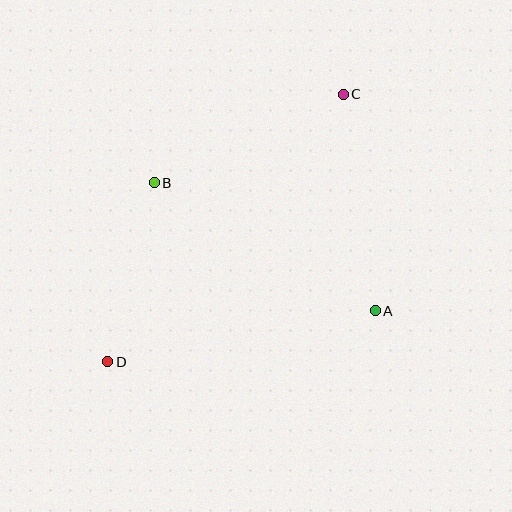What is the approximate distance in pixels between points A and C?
The distance between A and C is approximately 219 pixels.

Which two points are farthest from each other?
Points C and D are farthest from each other.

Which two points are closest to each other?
Points B and D are closest to each other.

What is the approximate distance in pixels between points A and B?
The distance between A and B is approximately 255 pixels.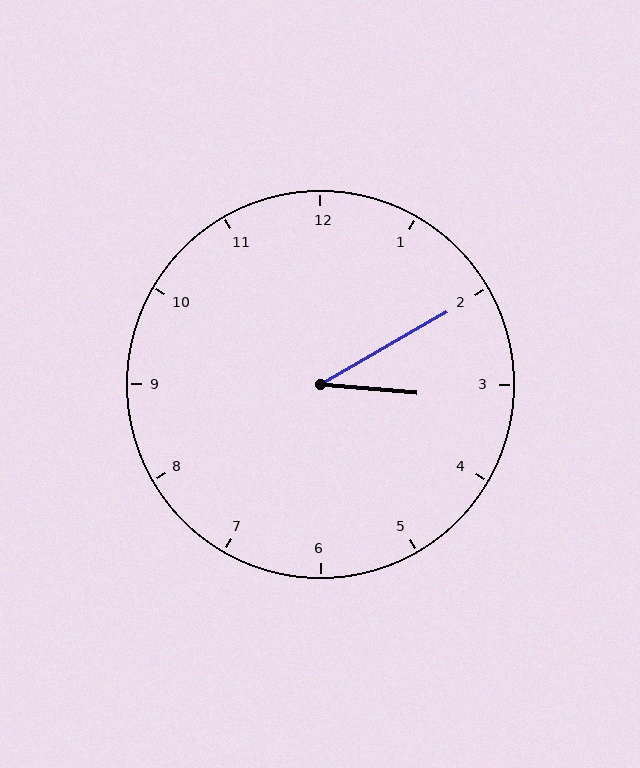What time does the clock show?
3:10.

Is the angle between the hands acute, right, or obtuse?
It is acute.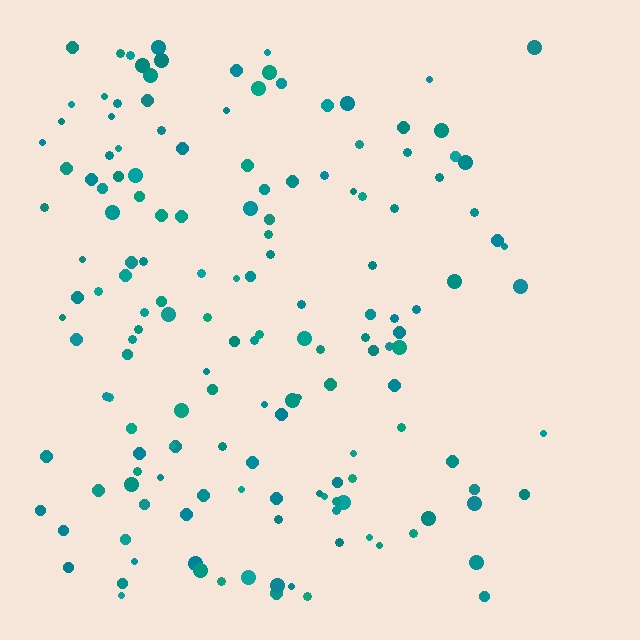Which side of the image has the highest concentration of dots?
The left.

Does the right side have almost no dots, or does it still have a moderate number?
Still a moderate number, just noticeably fewer than the left.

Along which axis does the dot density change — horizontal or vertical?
Horizontal.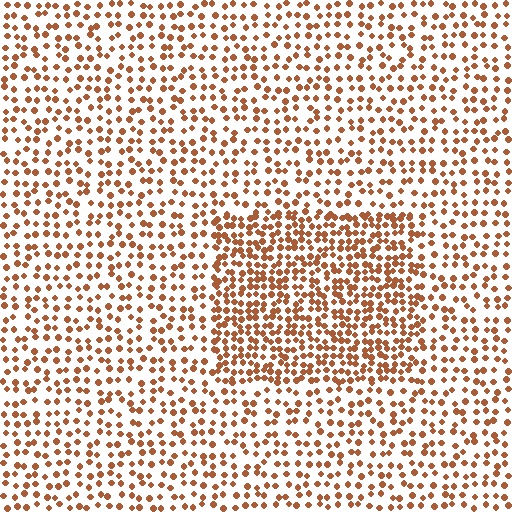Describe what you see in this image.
The image contains small brown elements arranged at two different densities. A rectangle-shaped region is visible where the elements are more densely packed than the surrounding area.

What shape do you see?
I see a rectangle.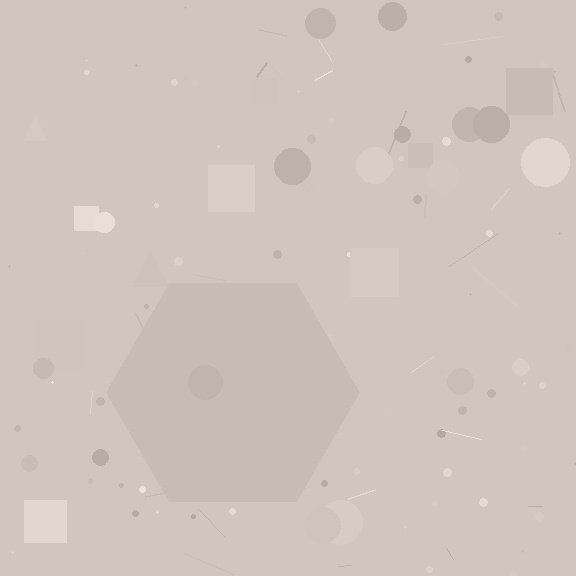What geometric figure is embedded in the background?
A hexagon is embedded in the background.